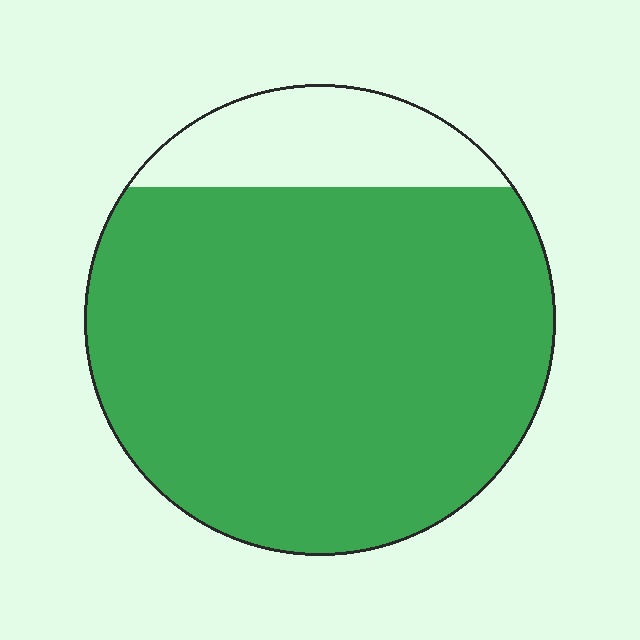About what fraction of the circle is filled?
About five sixths (5/6).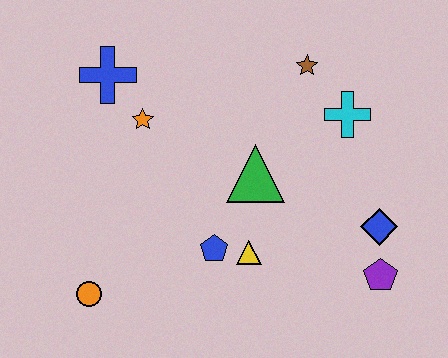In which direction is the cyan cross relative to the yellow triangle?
The cyan cross is above the yellow triangle.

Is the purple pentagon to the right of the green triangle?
Yes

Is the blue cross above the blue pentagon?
Yes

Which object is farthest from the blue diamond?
The blue cross is farthest from the blue diamond.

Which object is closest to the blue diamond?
The purple pentagon is closest to the blue diamond.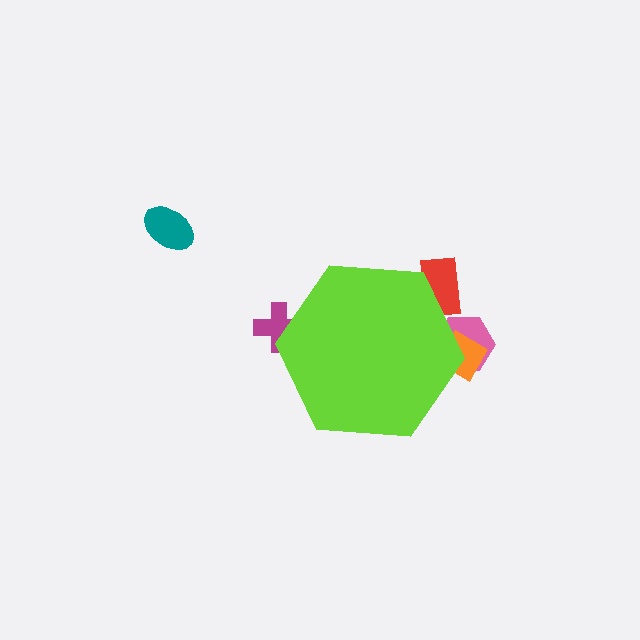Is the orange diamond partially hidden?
Yes, the orange diamond is partially hidden behind the lime hexagon.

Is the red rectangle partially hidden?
Yes, the red rectangle is partially hidden behind the lime hexagon.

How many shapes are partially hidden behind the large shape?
4 shapes are partially hidden.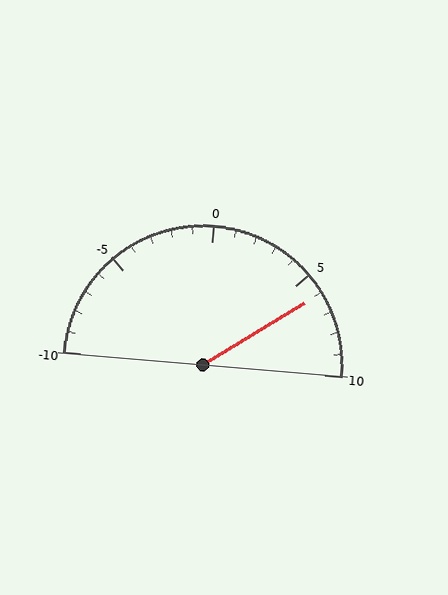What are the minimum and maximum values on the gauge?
The gauge ranges from -10 to 10.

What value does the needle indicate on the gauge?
The needle indicates approximately 6.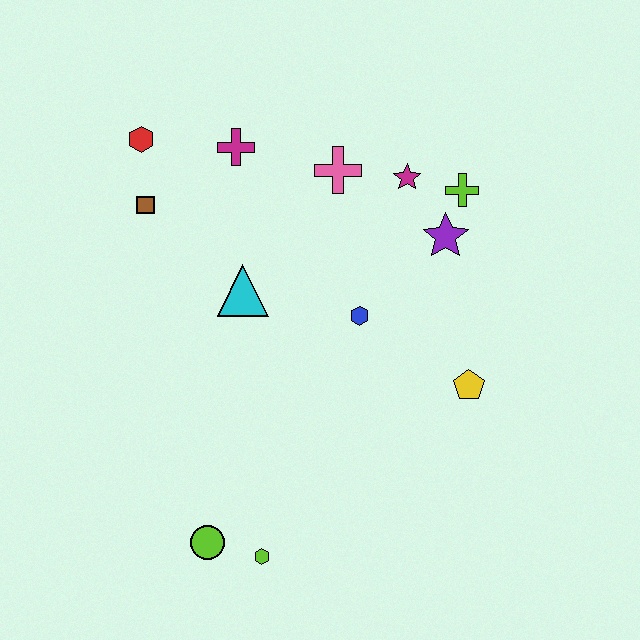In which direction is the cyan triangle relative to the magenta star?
The cyan triangle is to the left of the magenta star.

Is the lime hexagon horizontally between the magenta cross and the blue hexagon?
Yes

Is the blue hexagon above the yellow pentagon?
Yes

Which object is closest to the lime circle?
The lime hexagon is closest to the lime circle.